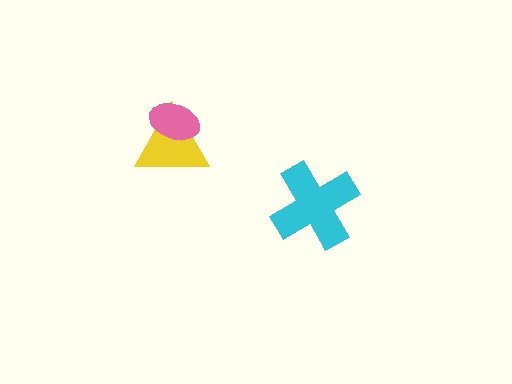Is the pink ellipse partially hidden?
No, no other shape covers it.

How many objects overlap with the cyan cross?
0 objects overlap with the cyan cross.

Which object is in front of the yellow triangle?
The pink ellipse is in front of the yellow triangle.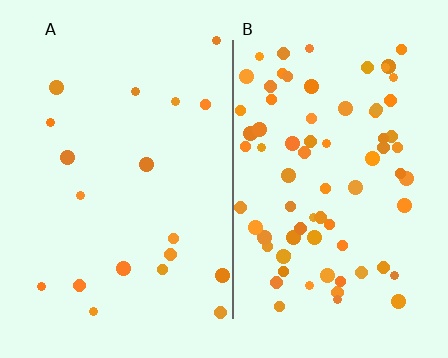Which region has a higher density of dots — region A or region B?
B (the right).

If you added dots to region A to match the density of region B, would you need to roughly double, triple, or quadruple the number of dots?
Approximately quadruple.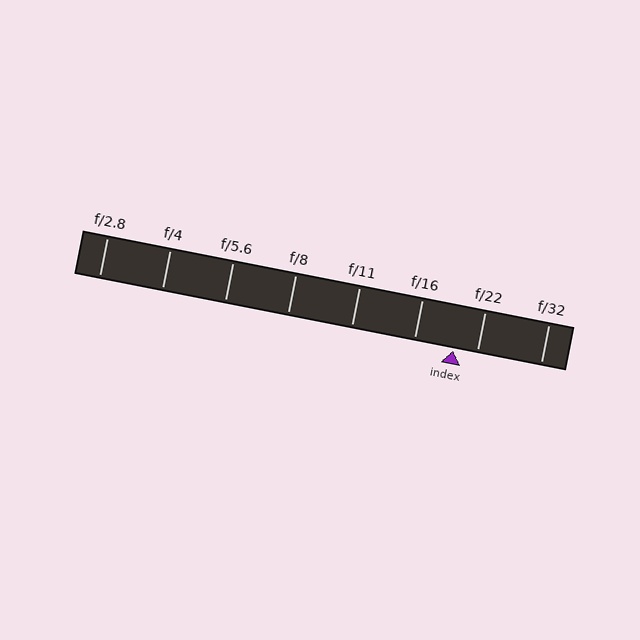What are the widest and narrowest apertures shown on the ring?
The widest aperture shown is f/2.8 and the narrowest is f/32.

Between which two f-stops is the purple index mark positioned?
The index mark is between f/16 and f/22.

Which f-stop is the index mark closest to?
The index mark is closest to f/22.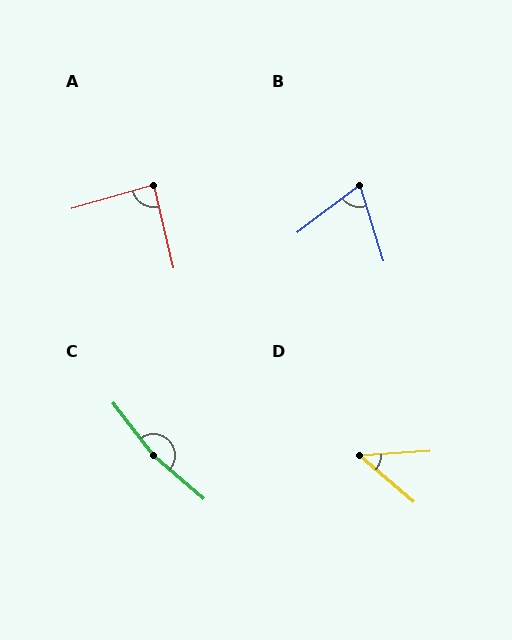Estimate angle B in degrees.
Approximately 71 degrees.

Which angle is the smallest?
D, at approximately 44 degrees.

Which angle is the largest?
C, at approximately 168 degrees.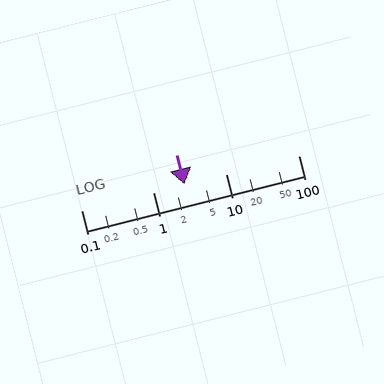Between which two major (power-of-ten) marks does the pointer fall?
The pointer is between 1 and 10.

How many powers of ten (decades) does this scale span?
The scale spans 3 decades, from 0.1 to 100.